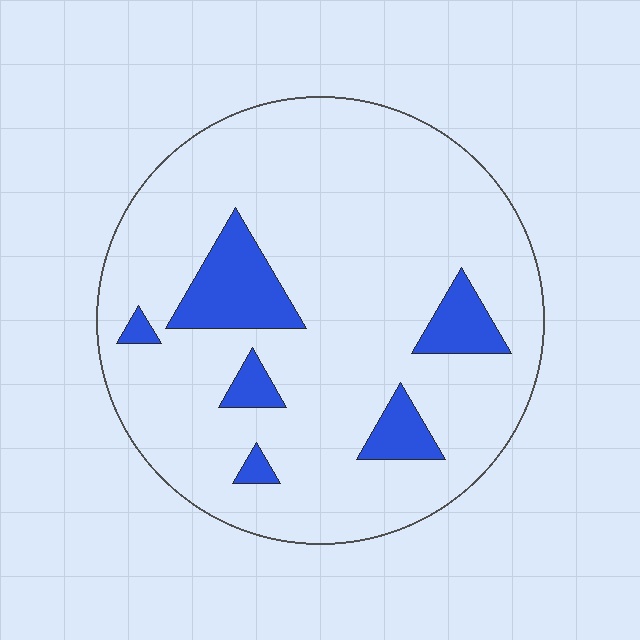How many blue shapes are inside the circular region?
6.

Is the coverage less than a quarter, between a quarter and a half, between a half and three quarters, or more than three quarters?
Less than a quarter.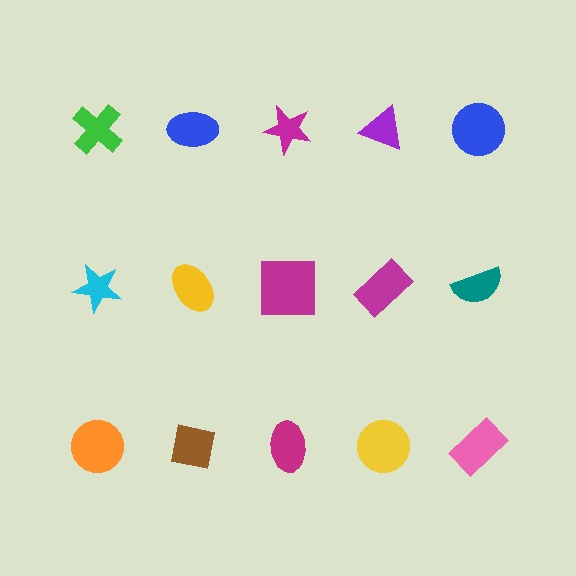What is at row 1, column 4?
A purple triangle.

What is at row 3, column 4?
A yellow circle.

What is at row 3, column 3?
A magenta ellipse.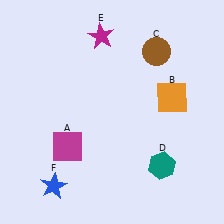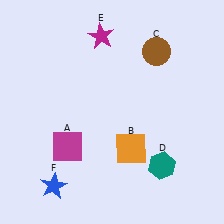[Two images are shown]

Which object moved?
The orange square (B) moved down.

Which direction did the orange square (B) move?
The orange square (B) moved down.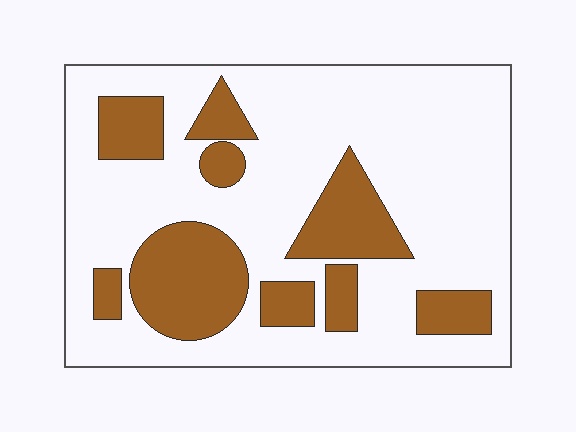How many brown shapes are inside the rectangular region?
9.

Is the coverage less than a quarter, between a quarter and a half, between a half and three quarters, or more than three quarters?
Between a quarter and a half.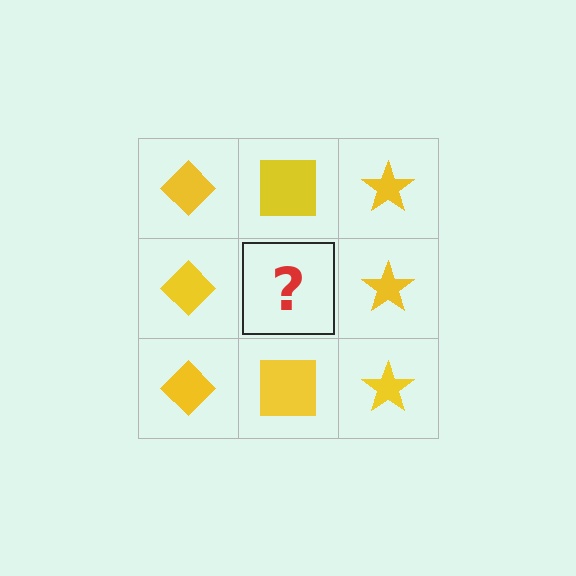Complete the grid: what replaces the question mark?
The question mark should be replaced with a yellow square.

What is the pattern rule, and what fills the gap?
The rule is that each column has a consistent shape. The gap should be filled with a yellow square.